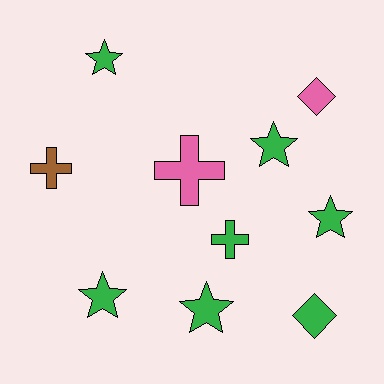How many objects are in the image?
There are 10 objects.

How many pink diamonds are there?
There is 1 pink diamond.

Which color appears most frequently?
Green, with 7 objects.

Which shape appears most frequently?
Star, with 5 objects.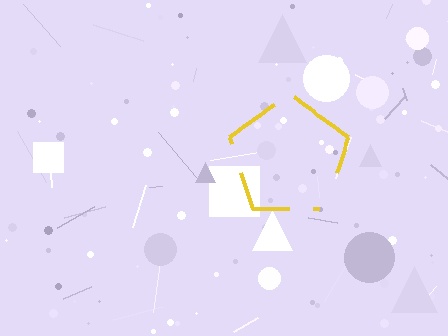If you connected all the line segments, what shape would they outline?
They would outline a pentagon.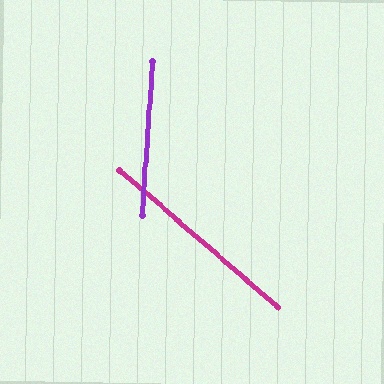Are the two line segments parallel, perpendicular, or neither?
Neither parallel nor perpendicular — they differ by about 53°.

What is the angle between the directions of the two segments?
Approximately 53 degrees.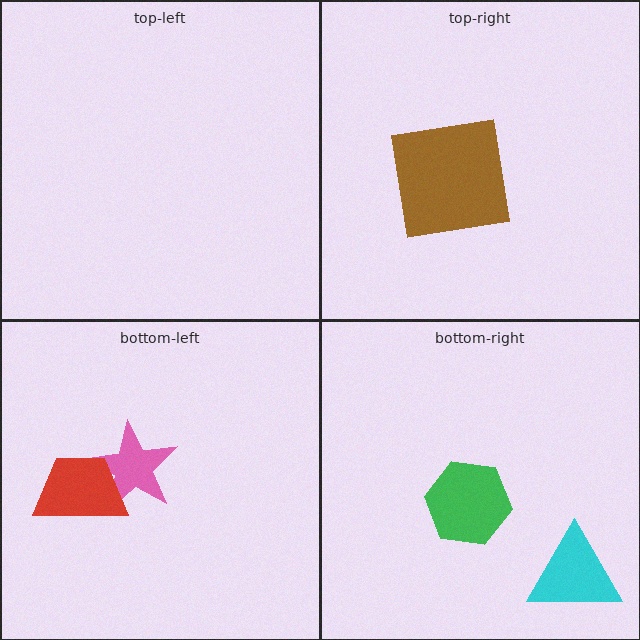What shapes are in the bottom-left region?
The pink star, the red trapezoid.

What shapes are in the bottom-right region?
The cyan triangle, the green hexagon.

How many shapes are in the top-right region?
1.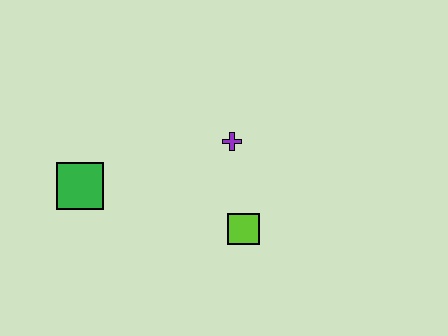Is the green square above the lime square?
Yes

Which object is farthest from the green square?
The lime square is farthest from the green square.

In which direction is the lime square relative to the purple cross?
The lime square is below the purple cross.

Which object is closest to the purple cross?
The lime square is closest to the purple cross.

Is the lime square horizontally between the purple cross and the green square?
No